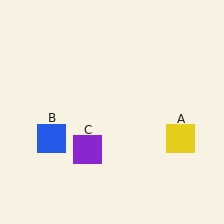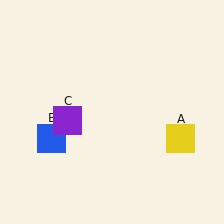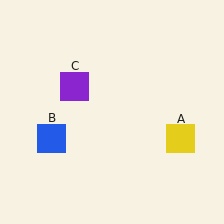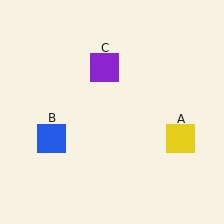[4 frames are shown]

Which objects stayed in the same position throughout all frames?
Yellow square (object A) and blue square (object B) remained stationary.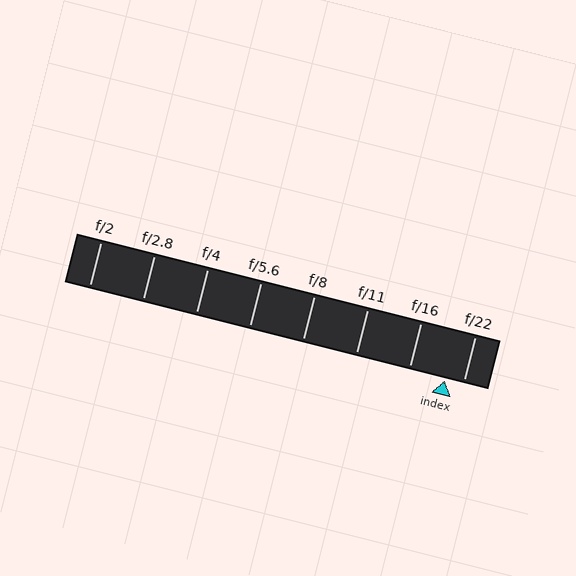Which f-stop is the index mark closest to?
The index mark is closest to f/22.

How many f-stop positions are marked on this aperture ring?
There are 8 f-stop positions marked.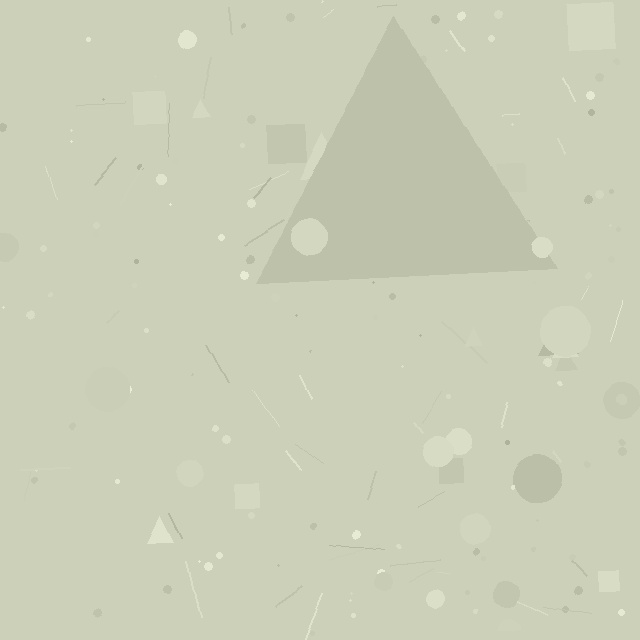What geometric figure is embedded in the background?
A triangle is embedded in the background.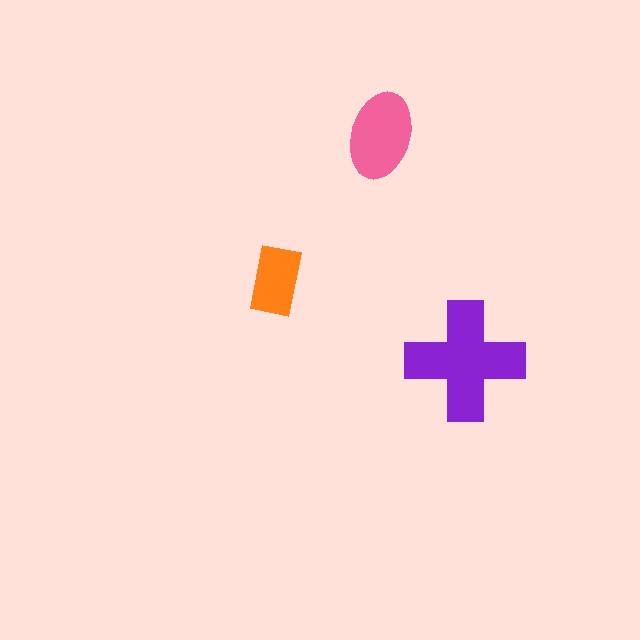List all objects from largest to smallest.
The purple cross, the pink ellipse, the orange rectangle.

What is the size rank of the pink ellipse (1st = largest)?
2nd.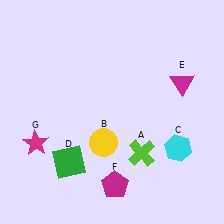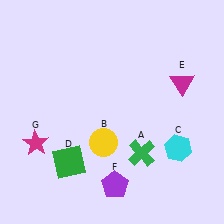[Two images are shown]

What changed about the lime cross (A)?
In Image 1, A is lime. In Image 2, it changed to green.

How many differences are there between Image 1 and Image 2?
There are 2 differences between the two images.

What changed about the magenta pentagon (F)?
In Image 1, F is magenta. In Image 2, it changed to purple.